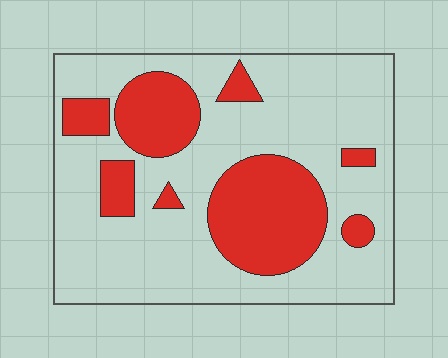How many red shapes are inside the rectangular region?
8.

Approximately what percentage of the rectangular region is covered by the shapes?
Approximately 30%.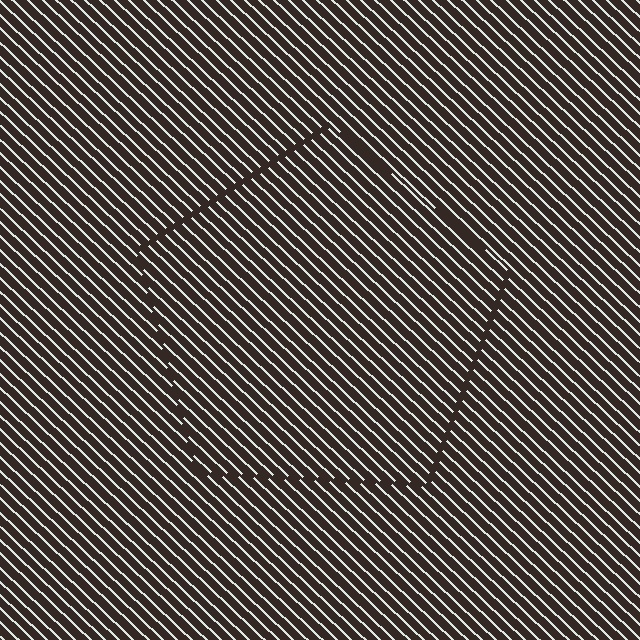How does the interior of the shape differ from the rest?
The interior of the shape contains the same grating, shifted by half a period — the contour is defined by the phase discontinuity where line-ends from the inner and outer gratings abut.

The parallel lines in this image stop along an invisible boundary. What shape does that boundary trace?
An illusory pentagon. The interior of the shape contains the same grating, shifted by half a period — the contour is defined by the phase discontinuity where line-ends from the inner and outer gratings abut.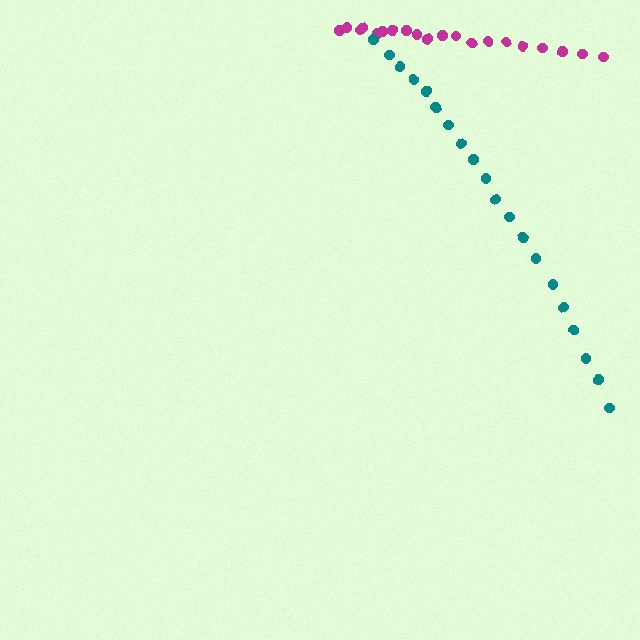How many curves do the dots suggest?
There are 2 distinct paths.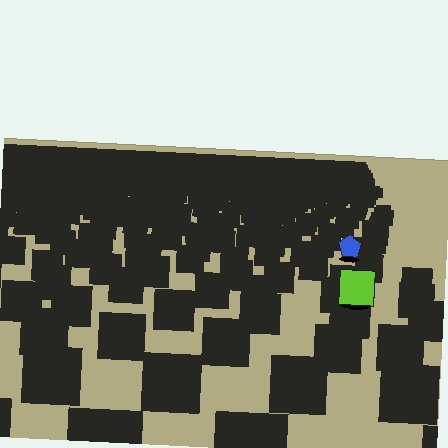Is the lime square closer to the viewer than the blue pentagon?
Yes. The lime square is closer — you can tell from the texture gradient: the ground texture is coarser near it.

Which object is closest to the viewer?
The lime square is closest. The texture marks near it are larger and more spread out.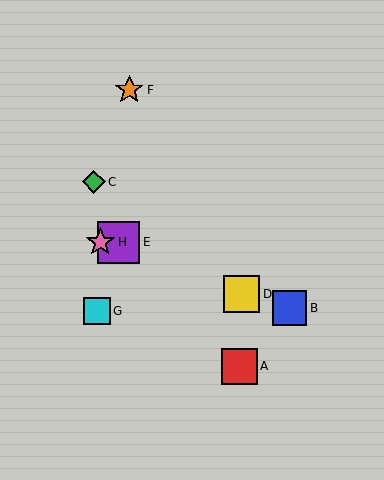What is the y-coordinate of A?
Object A is at y≈366.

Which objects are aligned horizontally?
Objects E, H are aligned horizontally.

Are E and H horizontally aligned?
Yes, both are at y≈242.